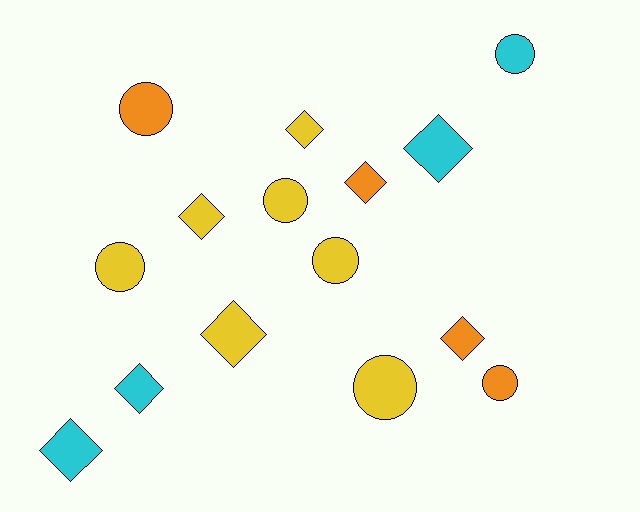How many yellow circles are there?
There are 4 yellow circles.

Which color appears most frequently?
Yellow, with 7 objects.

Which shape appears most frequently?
Diamond, with 8 objects.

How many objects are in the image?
There are 15 objects.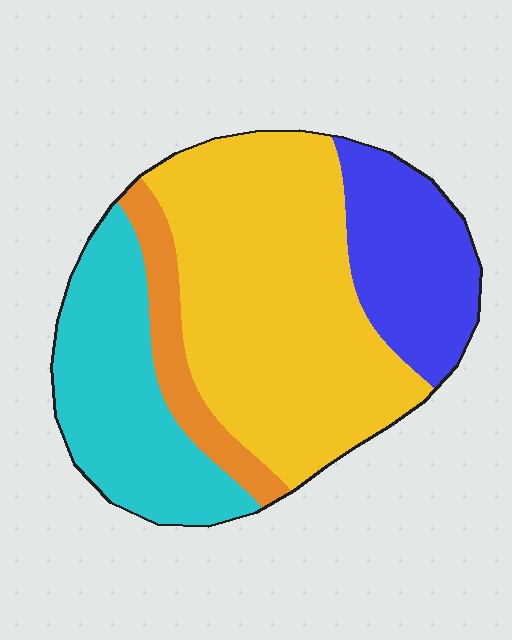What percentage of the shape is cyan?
Cyan covers 25% of the shape.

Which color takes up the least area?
Orange, at roughly 10%.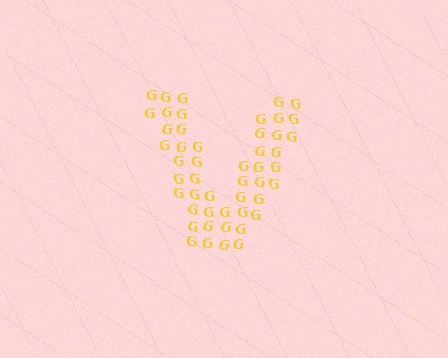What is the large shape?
The large shape is the letter V.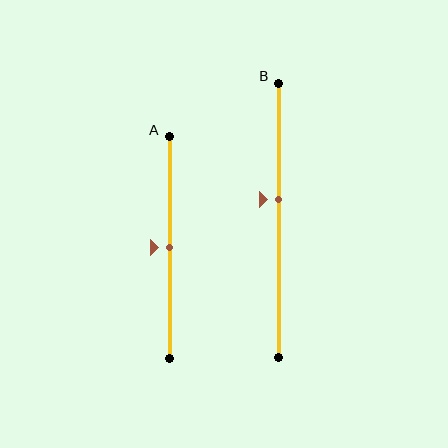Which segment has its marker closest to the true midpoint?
Segment A has its marker closest to the true midpoint.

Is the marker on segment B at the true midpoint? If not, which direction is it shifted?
No, the marker on segment B is shifted upward by about 7% of the segment length.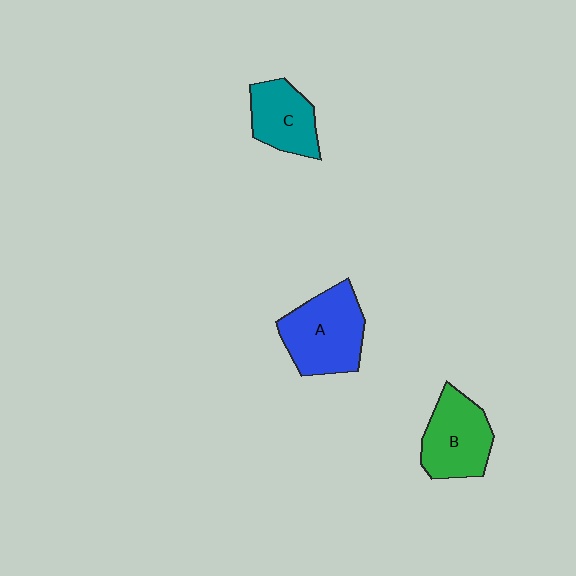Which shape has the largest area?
Shape A (blue).